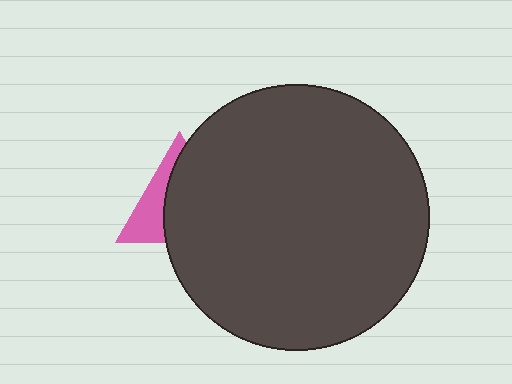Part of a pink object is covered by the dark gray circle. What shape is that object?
It is a triangle.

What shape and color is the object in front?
The object in front is a dark gray circle.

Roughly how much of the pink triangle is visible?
A small part of it is visible (roughly 36%).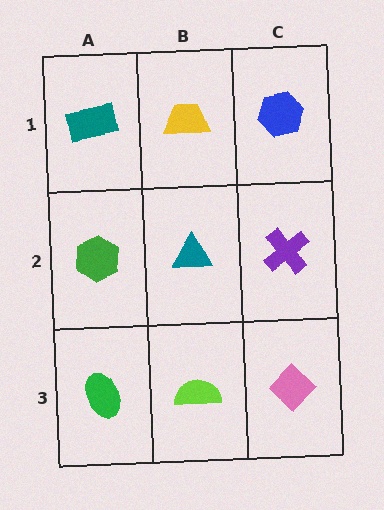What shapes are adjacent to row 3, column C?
A purple cross (row 2, column C), a lime semicircle (row 3, column B).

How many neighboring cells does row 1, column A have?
2.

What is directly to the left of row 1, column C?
A yellow trapezoid.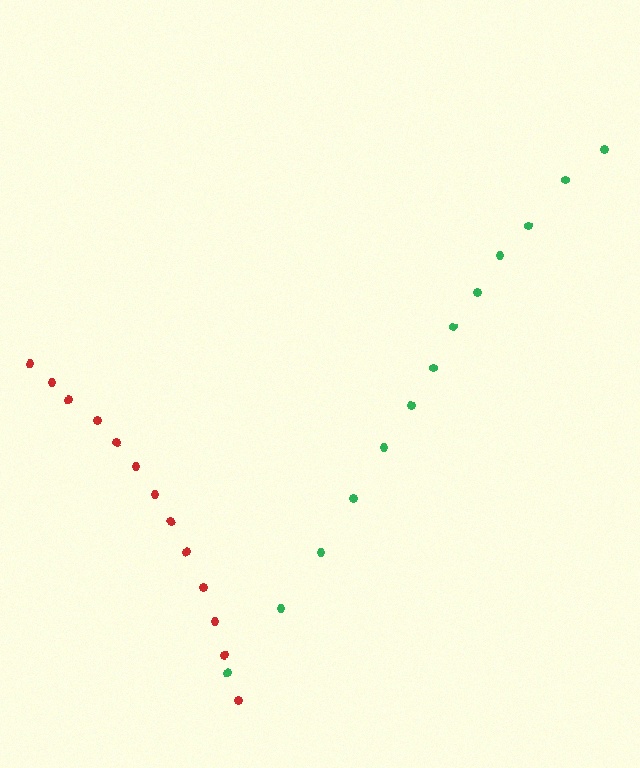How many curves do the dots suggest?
There are 2 distinct paths.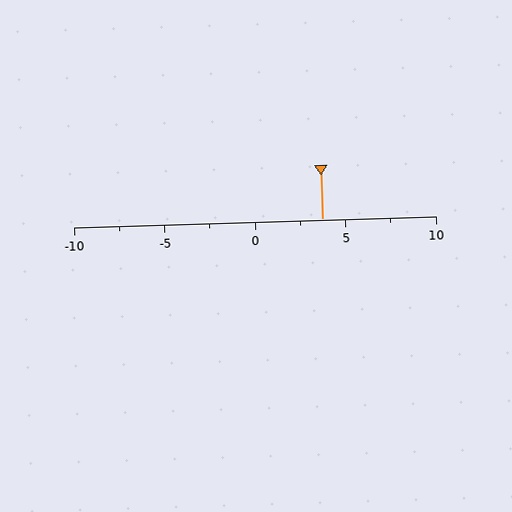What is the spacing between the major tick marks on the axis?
The major ticks are spaced 5 apart.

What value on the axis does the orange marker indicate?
The marker indicates approximately 3.8.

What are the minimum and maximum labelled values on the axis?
The axis runs from -10 to 10.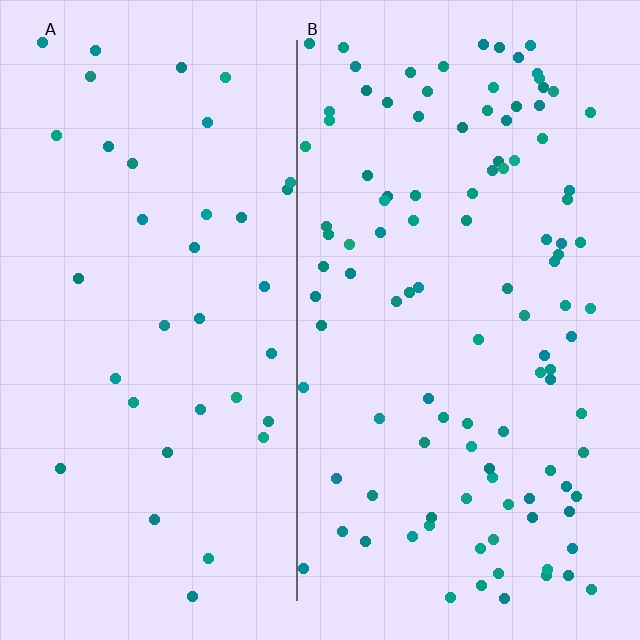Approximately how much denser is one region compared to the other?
Approximately 2.9× — region B over region A.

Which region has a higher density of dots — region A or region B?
B (the right).